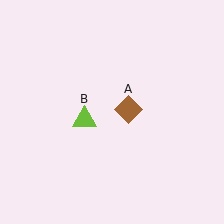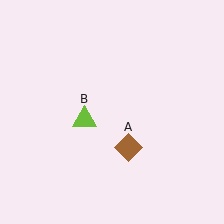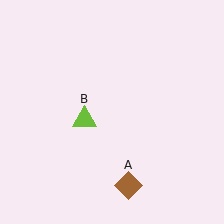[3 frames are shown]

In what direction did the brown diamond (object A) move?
The brown diamond (object A) moved down.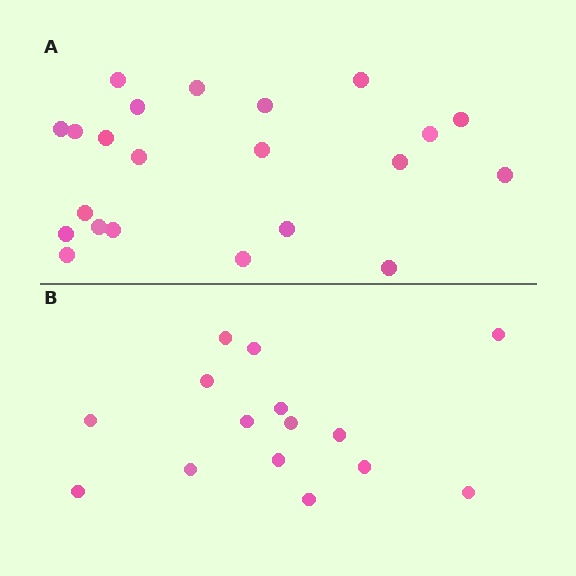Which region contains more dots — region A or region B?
Region A (the top region) has more dots.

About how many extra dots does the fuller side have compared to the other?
Region A has roughly 8 or so more dots than region B.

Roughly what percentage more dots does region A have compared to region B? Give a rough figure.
About 45% more.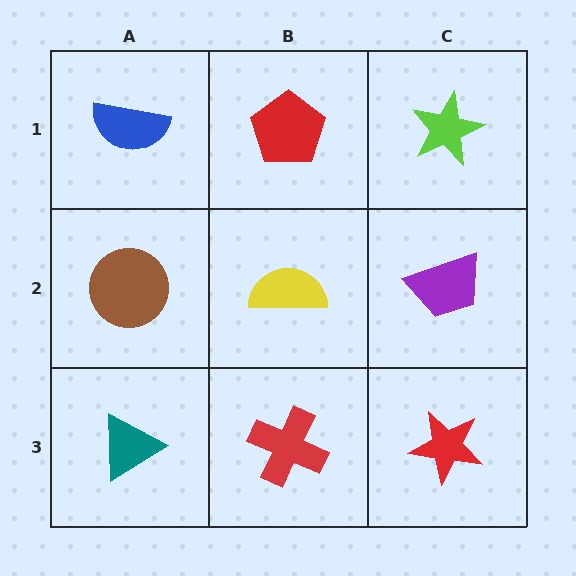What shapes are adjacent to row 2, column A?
A blue semicircle (row 1, column A), a teal triangle (row 3, column A), a yellow semicircle (row 2, column B).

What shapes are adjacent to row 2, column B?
A red pentagon (row 1, column B), a red cross (row 3, column B), a brown circle (row 2, column A), a purple trapezoid (row 2, column C).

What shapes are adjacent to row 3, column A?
A brown circle (row 2, column A), a red cross (row 3, column B).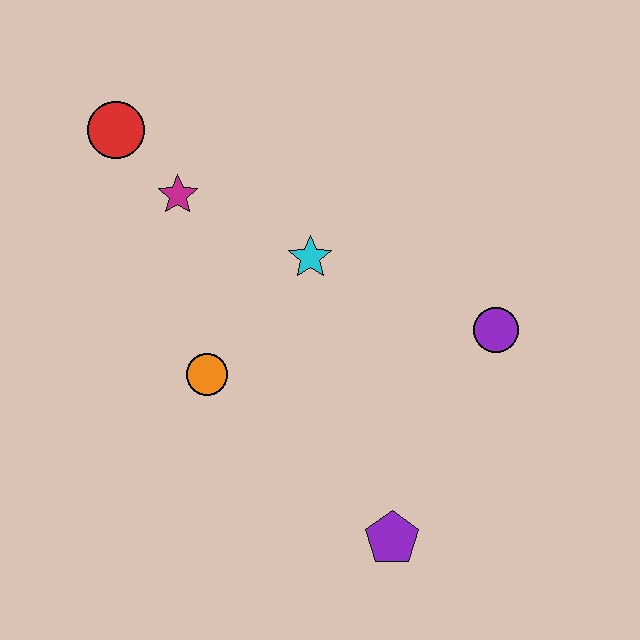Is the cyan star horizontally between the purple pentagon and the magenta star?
Yes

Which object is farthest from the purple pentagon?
The red circle is farthest from the purple pentagon.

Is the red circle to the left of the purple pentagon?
Yes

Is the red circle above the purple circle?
Yes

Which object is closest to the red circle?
The magenta star is closest to the red circle.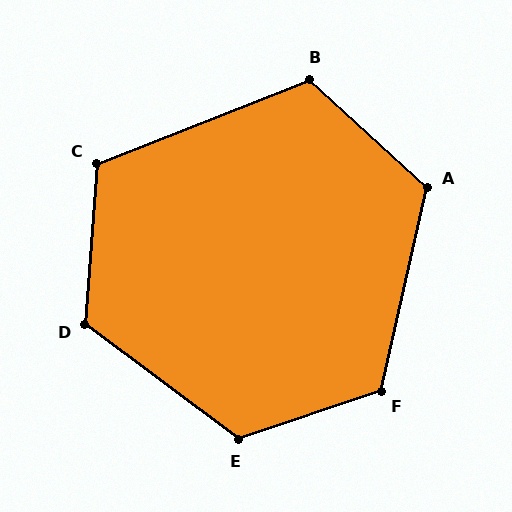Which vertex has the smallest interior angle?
C, at approximately 116 degrees.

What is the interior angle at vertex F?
Approximately 121 degrees (obtuse).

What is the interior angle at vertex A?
Approximately 120 degrees (obtuse).